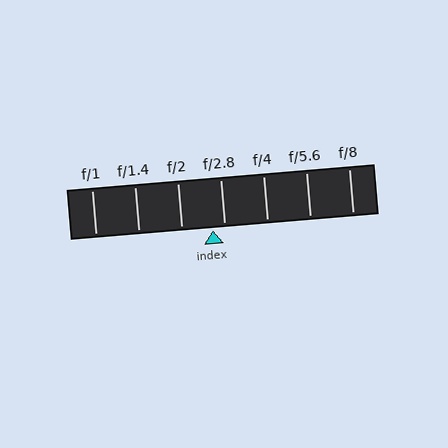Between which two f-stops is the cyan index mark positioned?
The index mark is between f/2 and f/2.8.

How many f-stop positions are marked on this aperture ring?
There are 7 f-stop positions marked.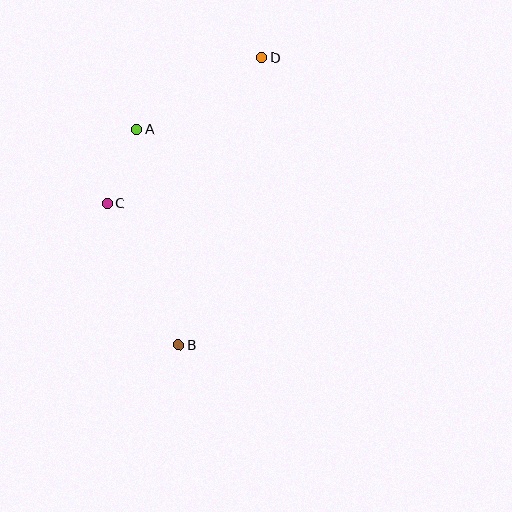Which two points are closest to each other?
Points A and C are closest to each other.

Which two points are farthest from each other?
Points B and D are farthest from each other.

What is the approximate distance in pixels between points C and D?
The distance between C and D is approximately 213 pixels.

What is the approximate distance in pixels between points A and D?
The distance between A and D is approximately 144 pixels.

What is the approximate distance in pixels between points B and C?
The distance between B and C is approximately 158 pixels.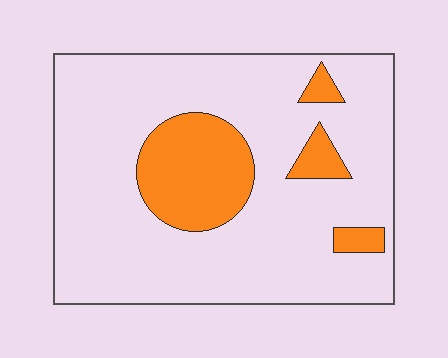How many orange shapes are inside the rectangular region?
4.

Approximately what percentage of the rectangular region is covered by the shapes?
Approximately 20%.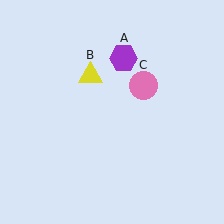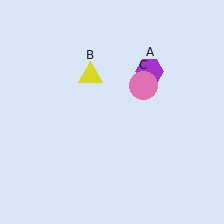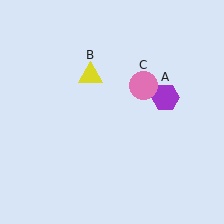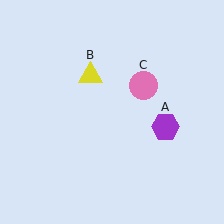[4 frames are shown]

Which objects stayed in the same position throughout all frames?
Yellow triangle (object B) and pink circle (object C) remained stationary.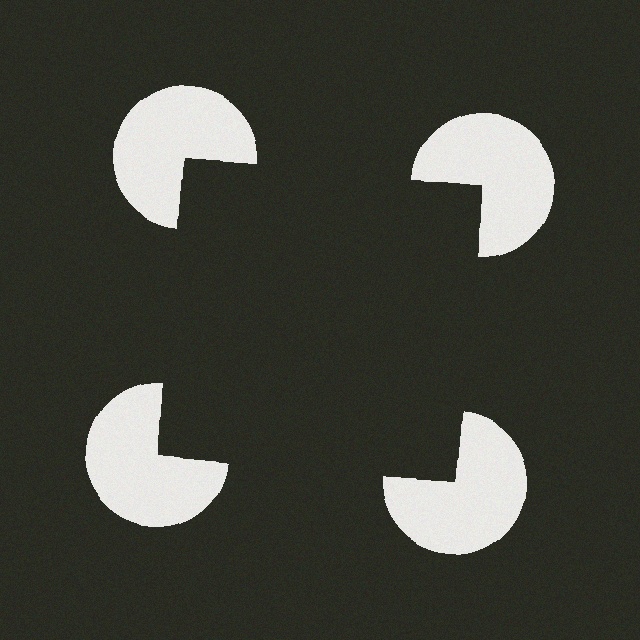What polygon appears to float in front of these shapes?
An illusory square — its edges are inferred from the aligned wedge cuts in the pac-man discs, not physically drawn.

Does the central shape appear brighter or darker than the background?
It typically appears slightly darker than the background, even though no actual brightness change is drawn.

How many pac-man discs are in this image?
There are 4 — one at each vertex of the illusory square.